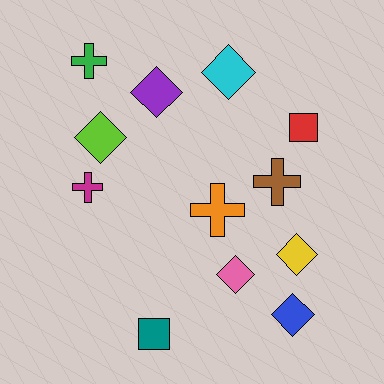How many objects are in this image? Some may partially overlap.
There are 12 objects.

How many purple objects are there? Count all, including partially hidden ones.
There is 1 purple object.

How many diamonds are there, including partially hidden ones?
There are 6 diamonds.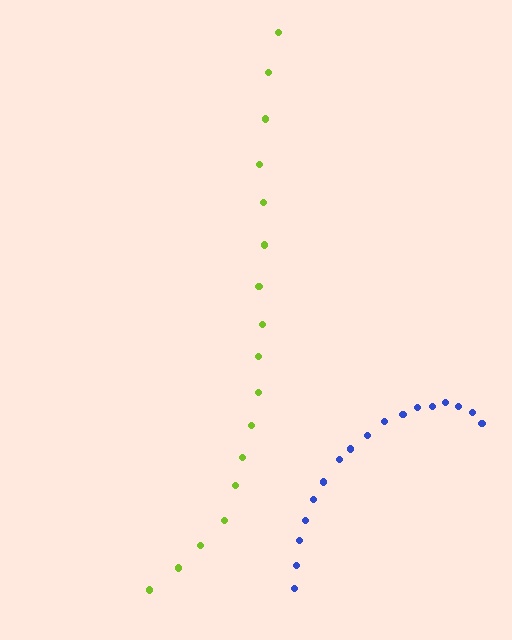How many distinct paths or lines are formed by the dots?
There are 2 distinct paths.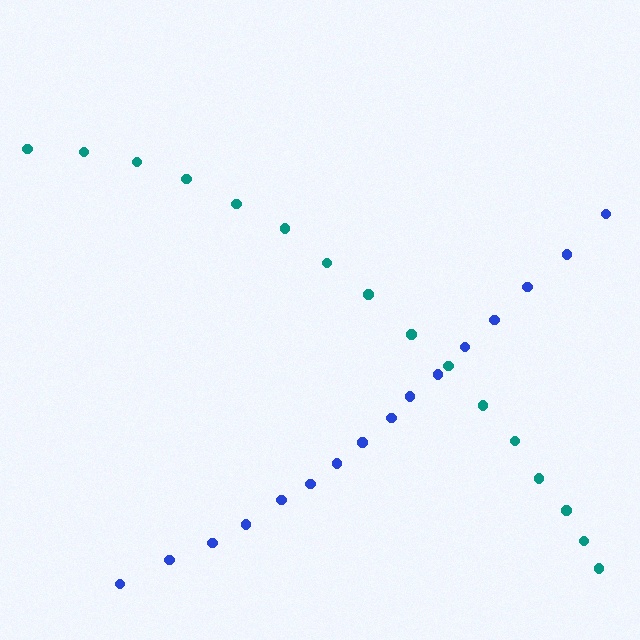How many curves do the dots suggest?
There are 2 distinct paths.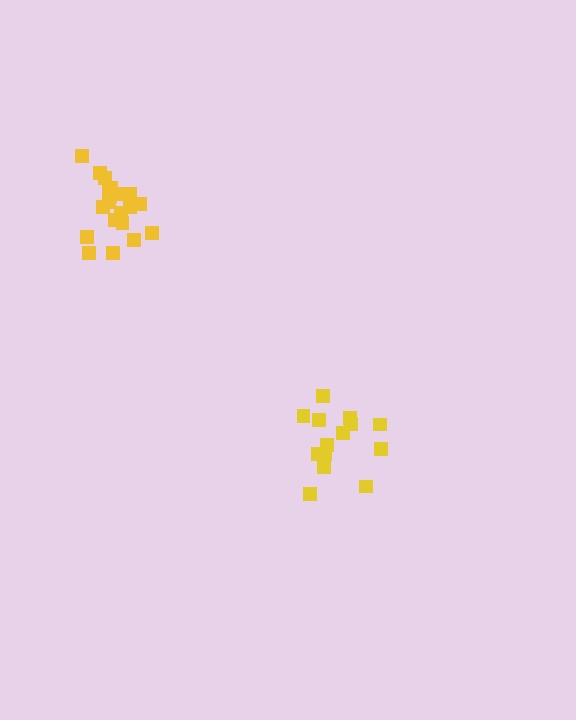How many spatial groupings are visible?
There are 2 spatial groupings.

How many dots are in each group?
Group 1: 15 dots, Group 2: 21 dots (36 total).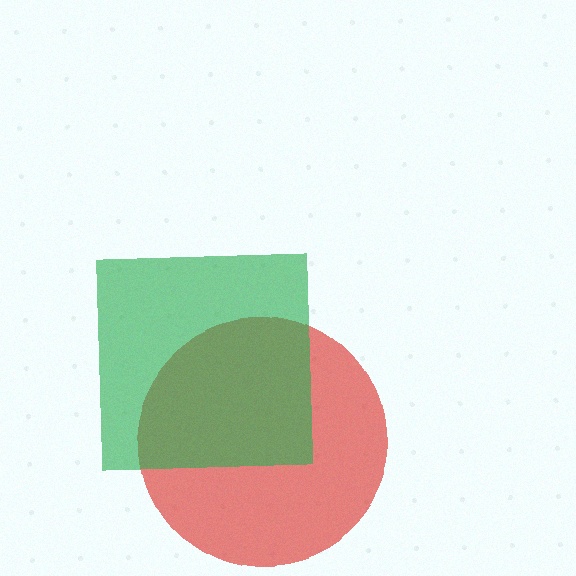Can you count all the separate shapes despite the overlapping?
Yes, there are 2 separate shapes.